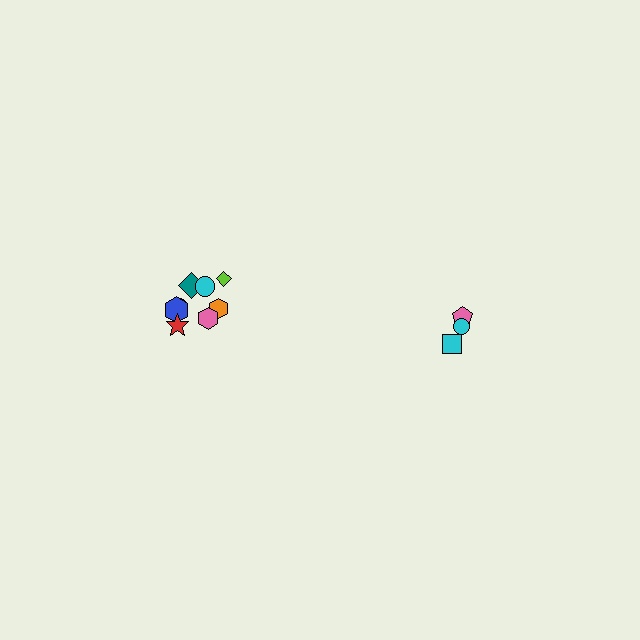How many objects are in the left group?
There are 8 objects.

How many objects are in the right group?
There are 3 objects.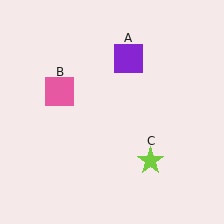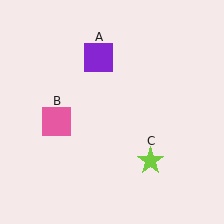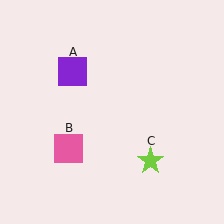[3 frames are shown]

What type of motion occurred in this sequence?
The purple square (object A), pink square (object B) rotated counterclockwise around the center of the scene.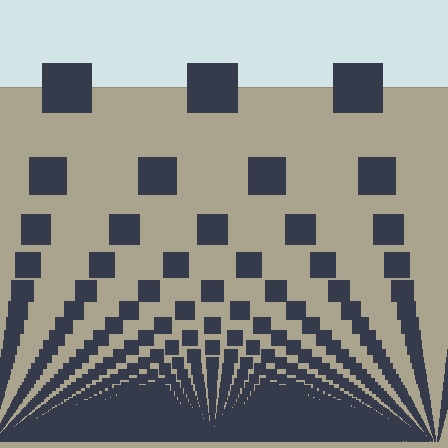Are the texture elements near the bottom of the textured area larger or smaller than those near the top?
Smaller. The gradient is inverted — elements near the bottom are smaller and denser.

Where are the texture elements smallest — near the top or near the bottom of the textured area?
Near the bottom.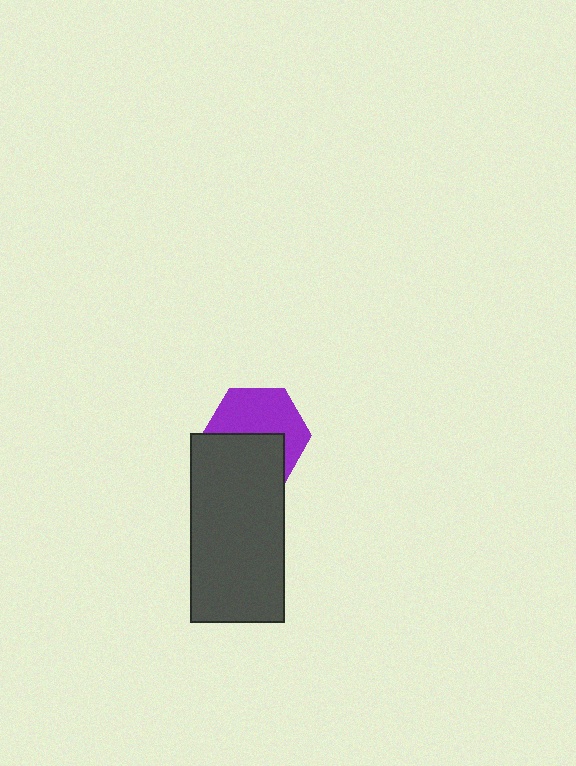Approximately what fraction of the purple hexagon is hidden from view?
Roughly 44% of the purple hexagon is hidden behind the dark gray rectangle.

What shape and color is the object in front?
The object in front is a dark gray rectangle.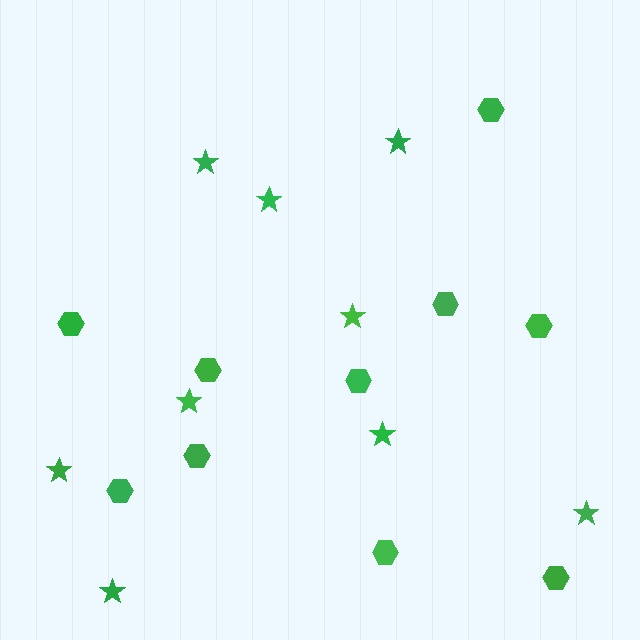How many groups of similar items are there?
There are 2 groups: one group of hexagons (10) and one group of stars (9).